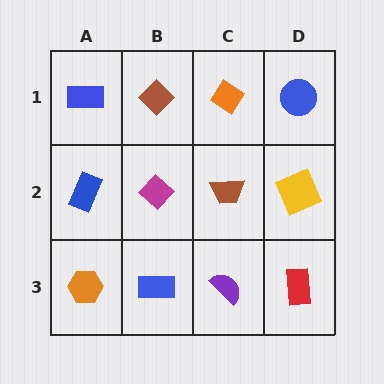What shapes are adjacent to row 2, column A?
A blue rectangle (row 1, column A), an orange hexagon (row 3, column A), a magenta diamond (row 2, column B).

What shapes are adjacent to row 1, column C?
A brown trapezoid (row 2, column C), a brown diamond (row 1, column B), a blue circle (row 1, column D).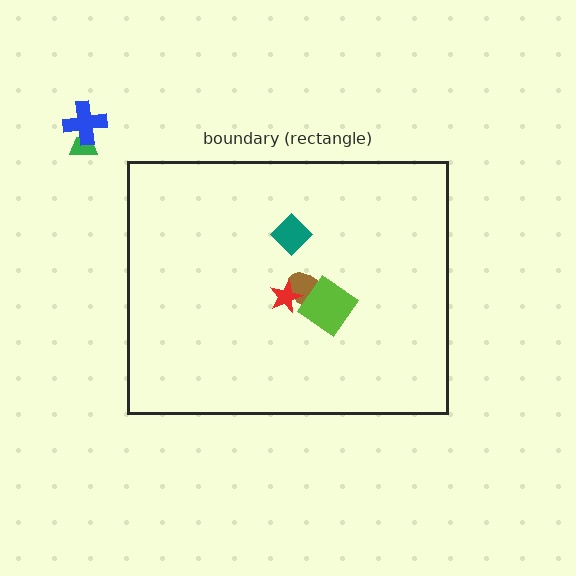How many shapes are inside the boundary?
4 inside, 2 outside.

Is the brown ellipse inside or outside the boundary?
Inside.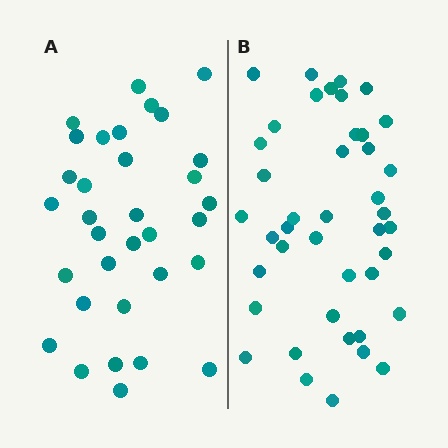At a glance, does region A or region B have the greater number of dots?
Region B (the right region) has more dots.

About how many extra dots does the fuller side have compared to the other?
Region B has roughly 8 or so more dots than region A.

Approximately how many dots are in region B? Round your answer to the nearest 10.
About 40 dots. (The exact count is 42, which rounds to 40.)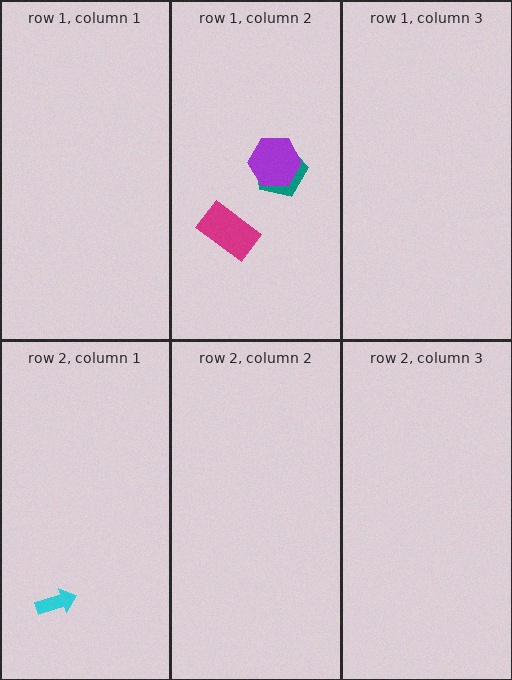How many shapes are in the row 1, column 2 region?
3.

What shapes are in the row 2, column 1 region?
The cyan arrow.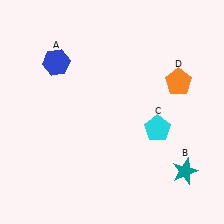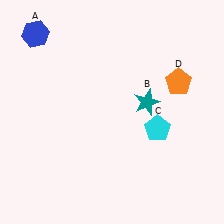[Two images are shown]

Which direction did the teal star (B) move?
The teal star (B) moved up.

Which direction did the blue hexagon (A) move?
The blue hexagon (A) moved up.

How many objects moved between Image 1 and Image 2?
2 objects moved between the two images.